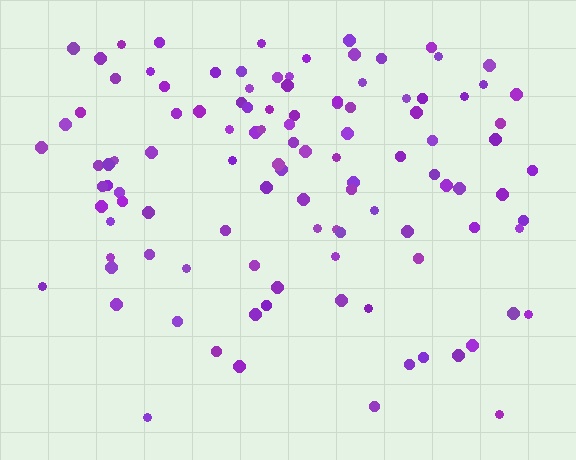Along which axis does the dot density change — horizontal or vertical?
Vertical.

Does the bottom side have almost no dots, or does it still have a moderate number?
Still a moderate number, just noticeably fewer than the top.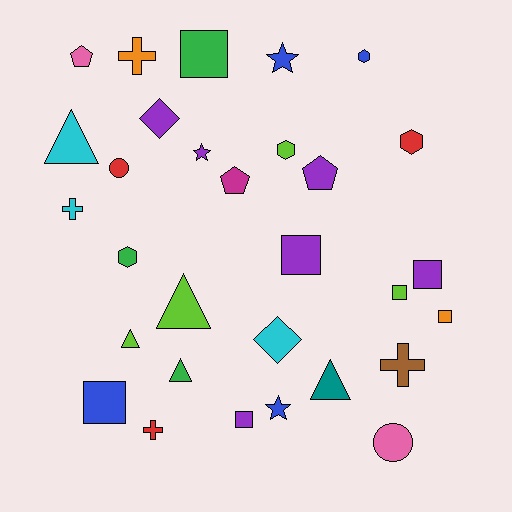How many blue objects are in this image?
There are 4 blue objects.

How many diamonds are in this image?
There are 2 diamonds.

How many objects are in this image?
There are 30 objects.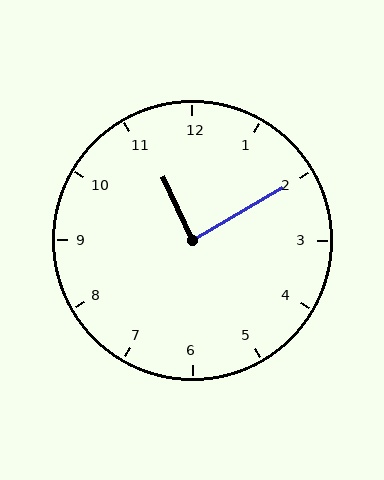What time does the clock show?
11:10.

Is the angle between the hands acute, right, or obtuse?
It is right.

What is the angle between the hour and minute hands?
Approximately 85 degrees.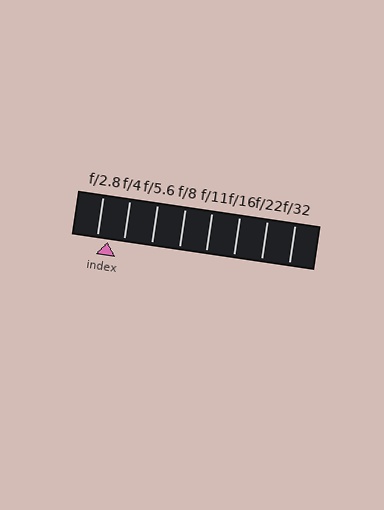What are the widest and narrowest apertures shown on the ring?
The widest aperture shown is f/2.8 and the narrowest is f/32.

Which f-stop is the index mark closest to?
The index mark is closest to f/2.8.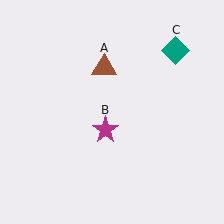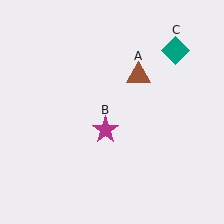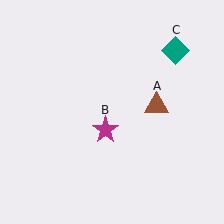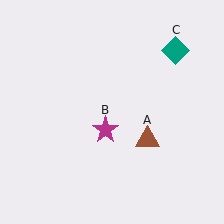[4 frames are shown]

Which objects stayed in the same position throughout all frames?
Magenta star (object B) and teal diamond (object C) remained stationary.